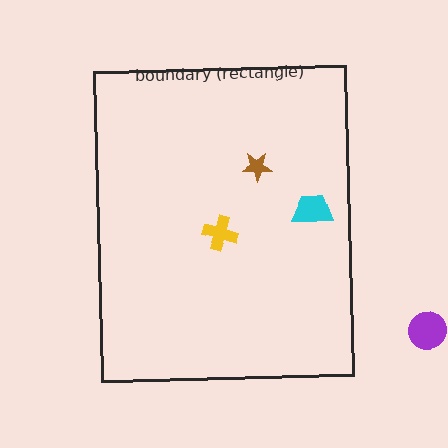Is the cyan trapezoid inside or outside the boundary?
Inside.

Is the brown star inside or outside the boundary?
Inside.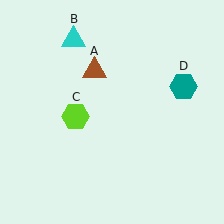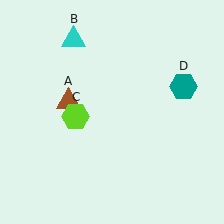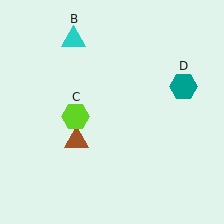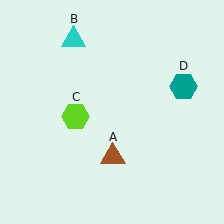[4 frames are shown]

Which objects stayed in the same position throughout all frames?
Cyan triangle (object B) and lime hexagon (object C) and teal hexagon (object D) remained stationary.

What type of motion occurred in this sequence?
The brown triangle (object A) rotated counterclockwise around the center of the scene.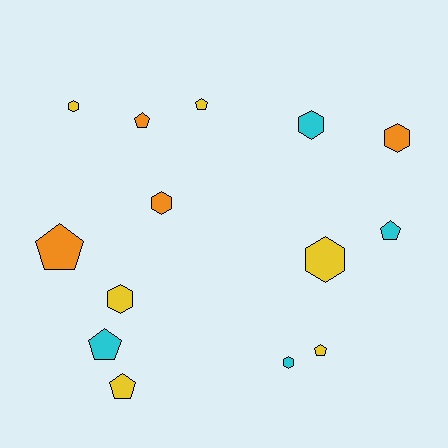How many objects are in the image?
There are 14 objects.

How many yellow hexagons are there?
There are 3 yellow hexagons.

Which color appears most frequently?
Yellow, with 6 objects.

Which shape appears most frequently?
Pentagon, with 7 objects.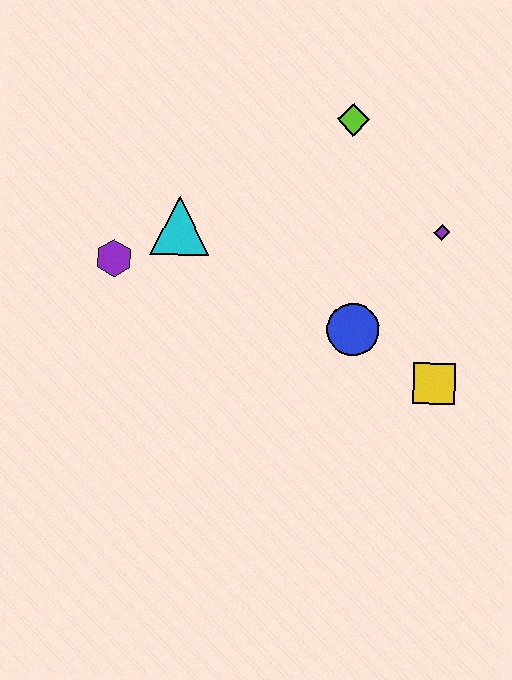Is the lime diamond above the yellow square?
Yes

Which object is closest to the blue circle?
The yellow square is closest to the blue circle.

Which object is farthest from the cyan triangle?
The yellow square is farthest from the cyan triangle.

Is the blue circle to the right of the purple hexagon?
Yes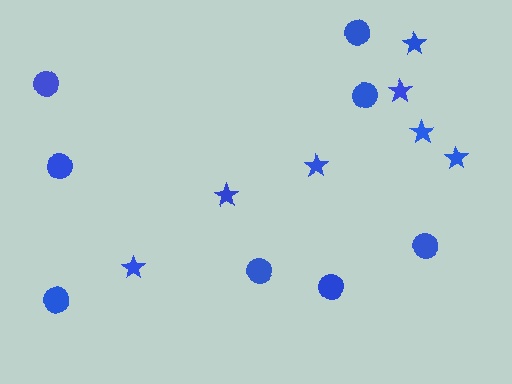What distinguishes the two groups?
There are 2 groups: one group of circles (8) and one group of stars (7).